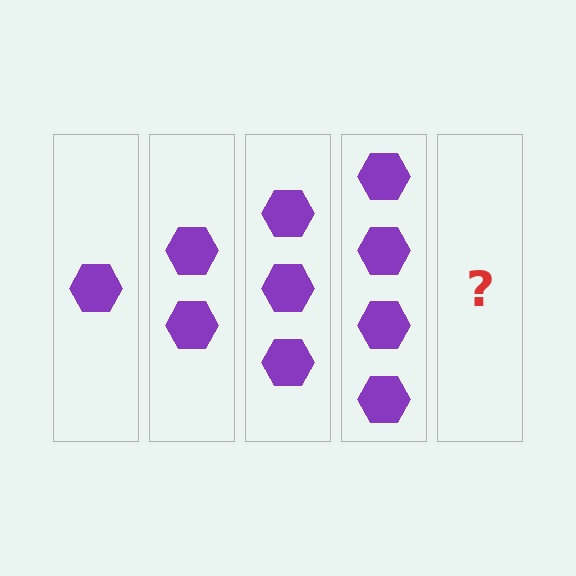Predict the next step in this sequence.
The next step is 5 hexagons.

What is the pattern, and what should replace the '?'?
The pattern is that each step adds one more hexagon. The '?' should be 5 hexagons.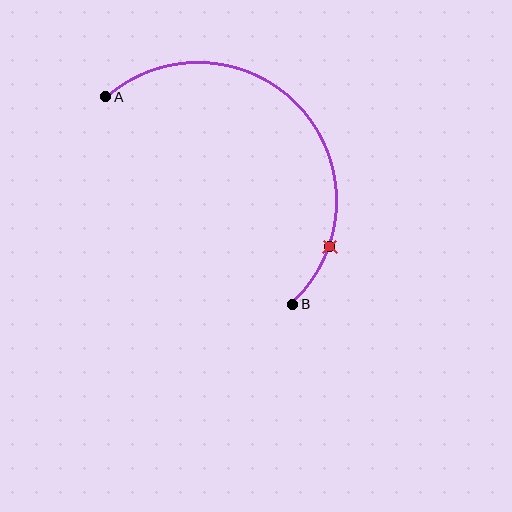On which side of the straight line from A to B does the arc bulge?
The arc bulges above and to the right of the straight line connecting A and B.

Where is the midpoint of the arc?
The arc midpoint is the point on the curve farthest from the straight line joining A and B. It sits above and to the right of that line.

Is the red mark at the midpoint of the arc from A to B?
No. The red mark lies on the arc but is closer to endpoint B. The arc midpoint would be at the point on the curve equidistant along the arc from both A and B.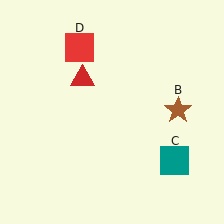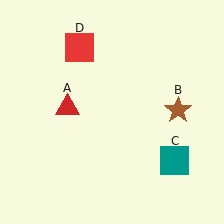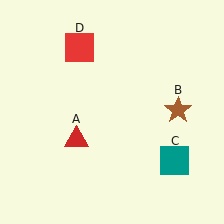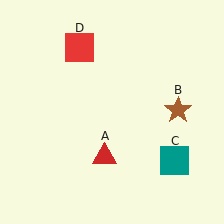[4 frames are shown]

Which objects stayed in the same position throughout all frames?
Brown star (object B) and teal square (object C) and red square (object D) remained stationary.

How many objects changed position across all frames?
1 object changed position: red triangle (object A).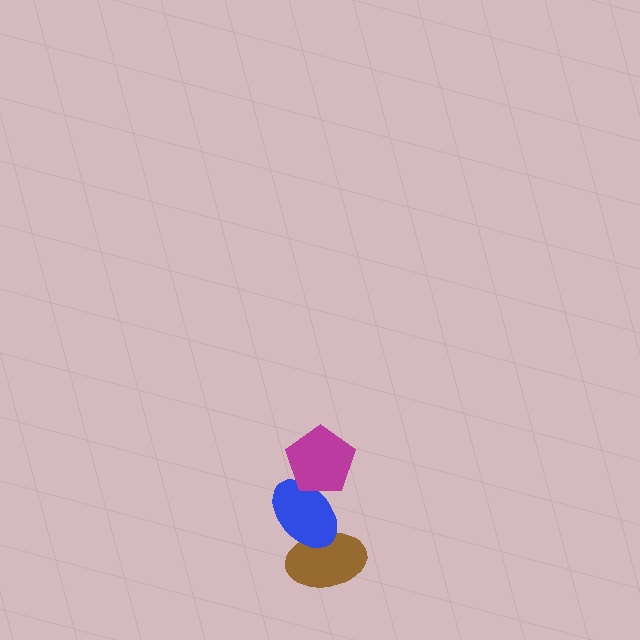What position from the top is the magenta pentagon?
The magenta pentagon is 1st from the top.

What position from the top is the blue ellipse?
The blue ellipse is 2nd from the top.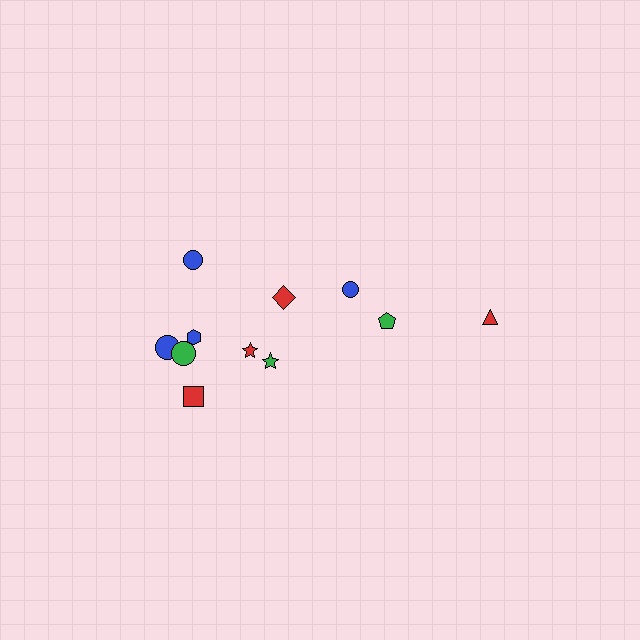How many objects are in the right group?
There are 3 objects.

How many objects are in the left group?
There are 8 objects.